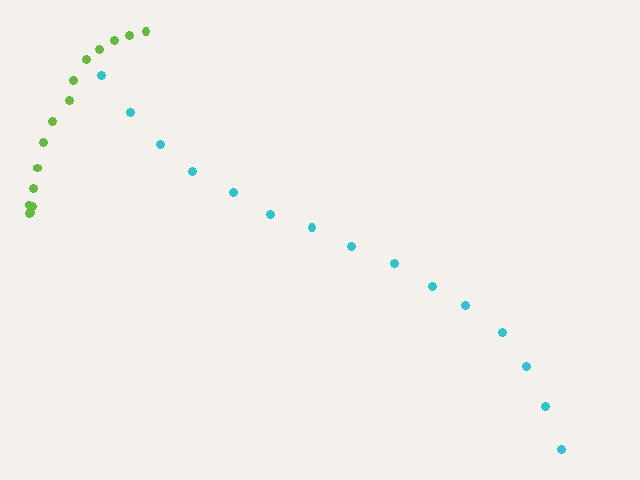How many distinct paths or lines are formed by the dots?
There are 2 distinct paths.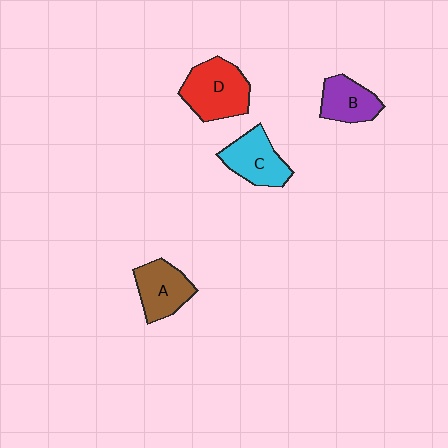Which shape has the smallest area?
Shape B (purple).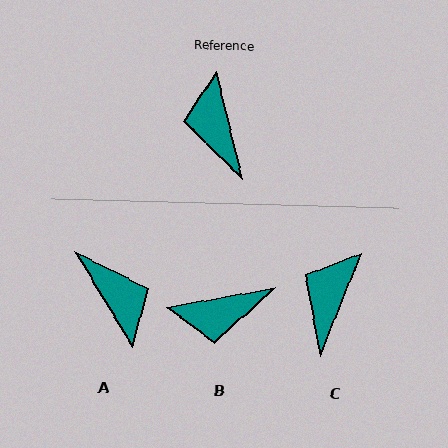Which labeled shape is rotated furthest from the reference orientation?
A, about 162 degrees away.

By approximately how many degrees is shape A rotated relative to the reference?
Approximately 162 degrees clockwise.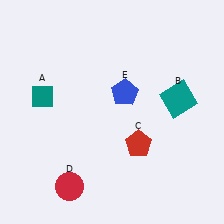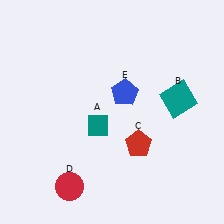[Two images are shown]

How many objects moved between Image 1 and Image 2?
1 object moved between the two images.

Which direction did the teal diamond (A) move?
The teal diamond (A) moved right.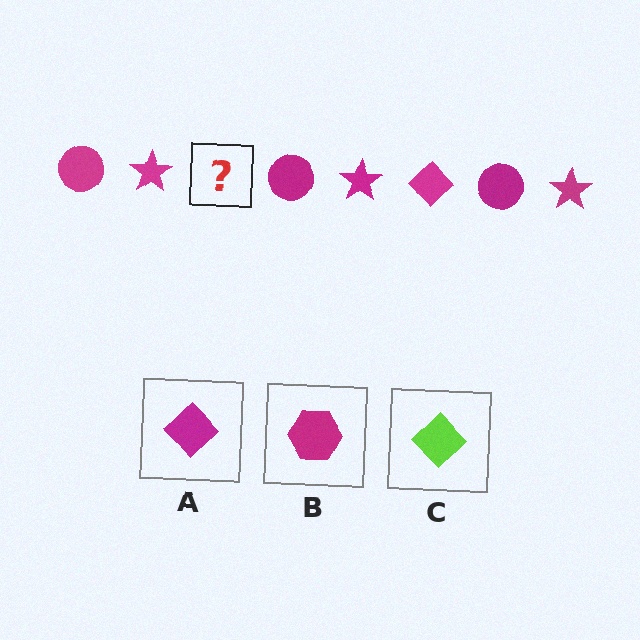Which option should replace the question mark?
Option A.